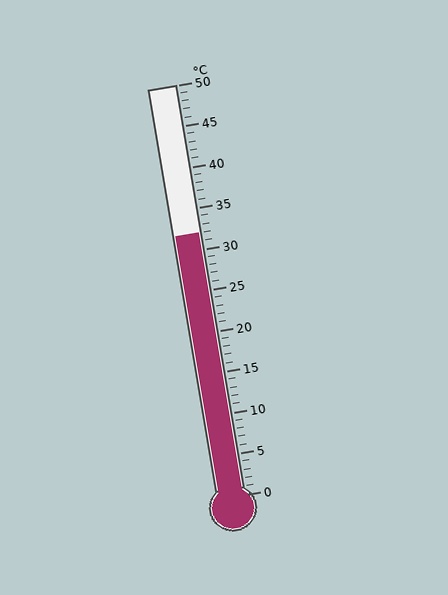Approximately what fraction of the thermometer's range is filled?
The thermometer is filled to approximately 65% of its range.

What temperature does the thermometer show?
The thermometer shows approximately 32°C.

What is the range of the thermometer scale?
The thermometer scale ranges from 0°C to 50°C.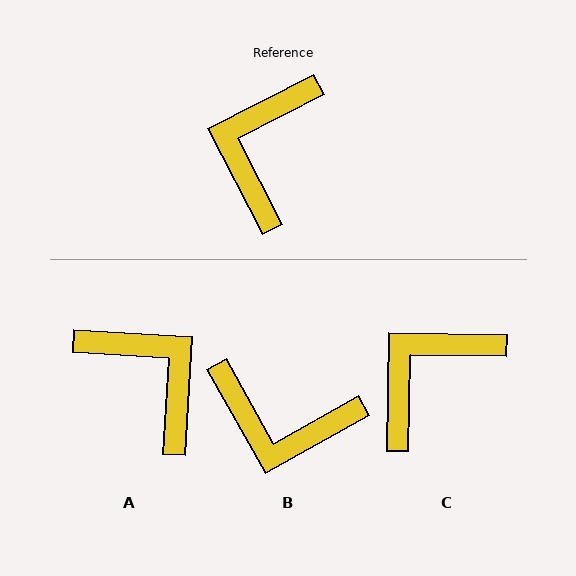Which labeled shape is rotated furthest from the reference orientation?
A, about 120 degrees away.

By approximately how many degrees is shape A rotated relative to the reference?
Approximately 120 degrees clockwise.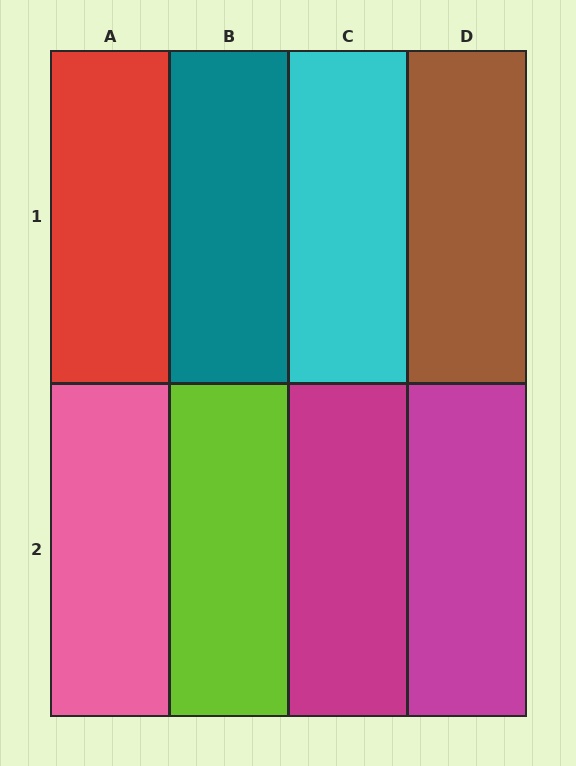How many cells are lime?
1 cell is lime.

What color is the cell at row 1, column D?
Brown.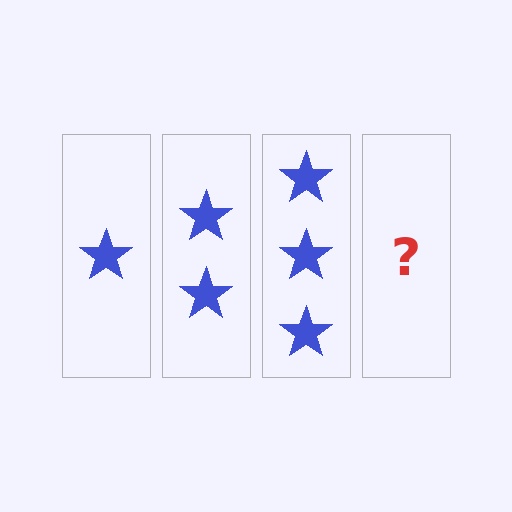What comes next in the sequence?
The next element should be 4 stars.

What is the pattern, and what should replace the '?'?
The pattern is that each step adds one more star. The '?' should be 4 stars.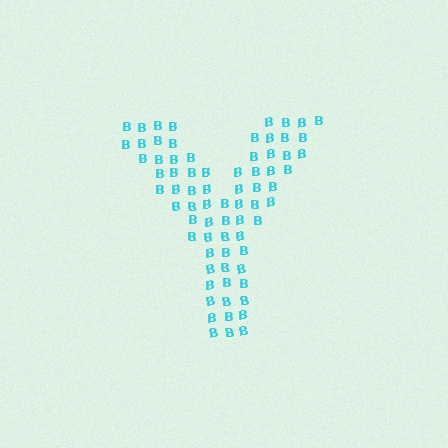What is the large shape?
The large shape is the letter Y.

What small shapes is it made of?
It is made of small letter B's.